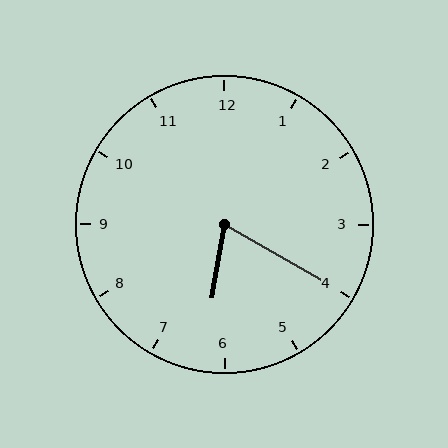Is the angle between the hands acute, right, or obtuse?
It is acute.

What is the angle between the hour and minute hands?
Approximately 70 degrees.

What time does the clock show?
6:20.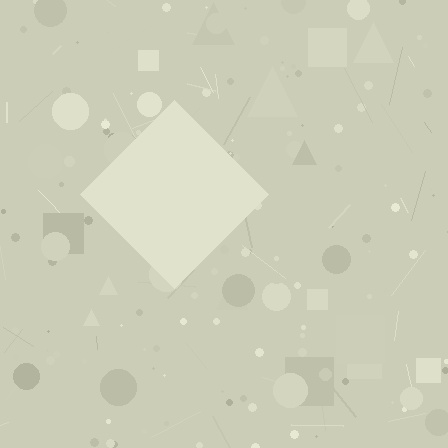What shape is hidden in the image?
A diamond is hidden in the image.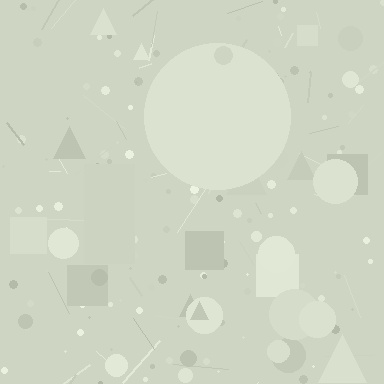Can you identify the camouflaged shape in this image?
The camouflaged shape is a circle.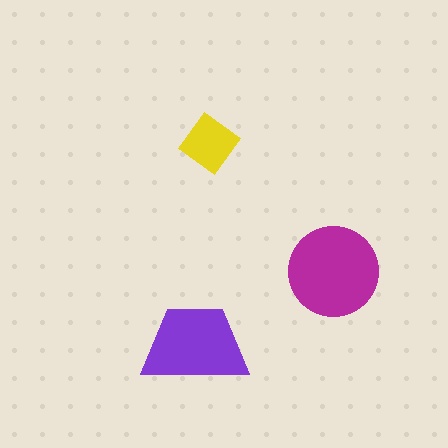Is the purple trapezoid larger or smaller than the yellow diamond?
Larger.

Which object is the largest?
The magenta circle.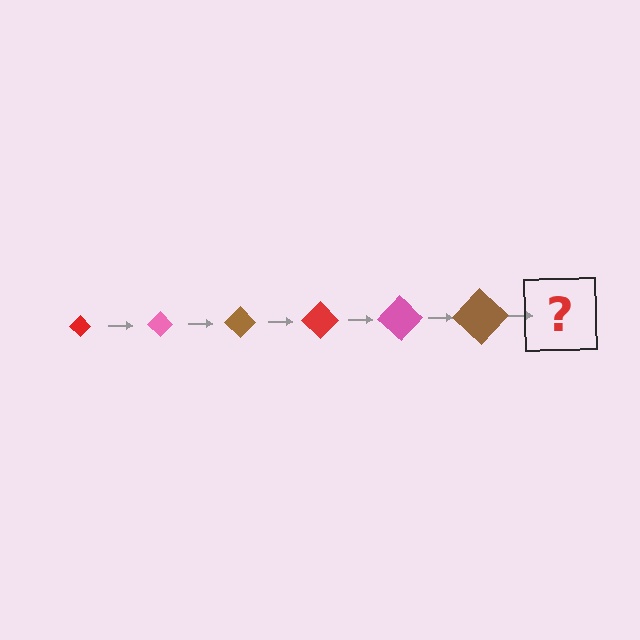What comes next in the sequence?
The next element should be a red diamond, larger than the previous one.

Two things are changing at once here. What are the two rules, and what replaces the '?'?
The two rules are that the diamond grows larger each step and the color cycles through red, pink, and brown. The '?' should be a red diamond, larger than the previous one.